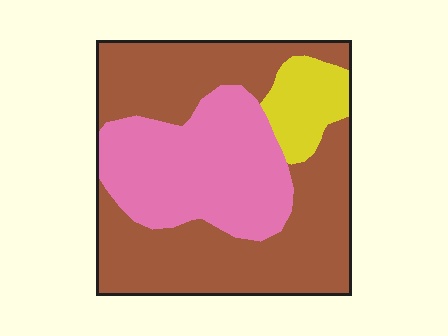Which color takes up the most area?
Brown, at roughly 55%.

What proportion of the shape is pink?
Pink covers 33% of the shape.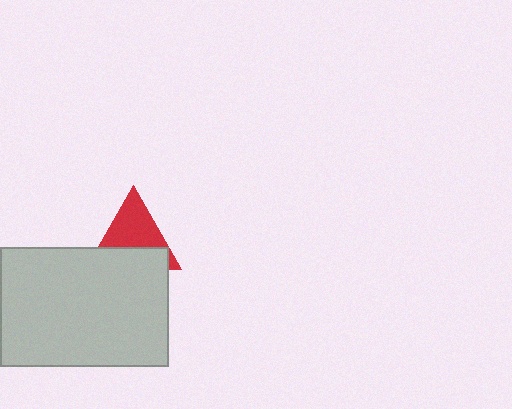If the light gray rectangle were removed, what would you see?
You would see the complete red triangle.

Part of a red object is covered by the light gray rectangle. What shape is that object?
It is a triangle.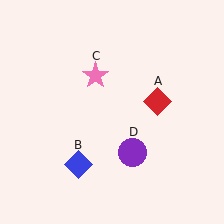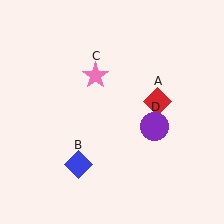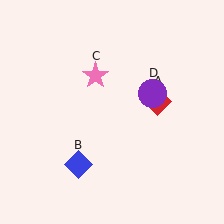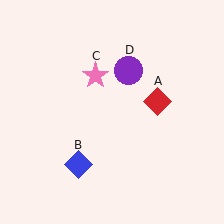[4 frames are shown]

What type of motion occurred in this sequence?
The purple circle (object D) rotated counterclockwise around the center of the scene.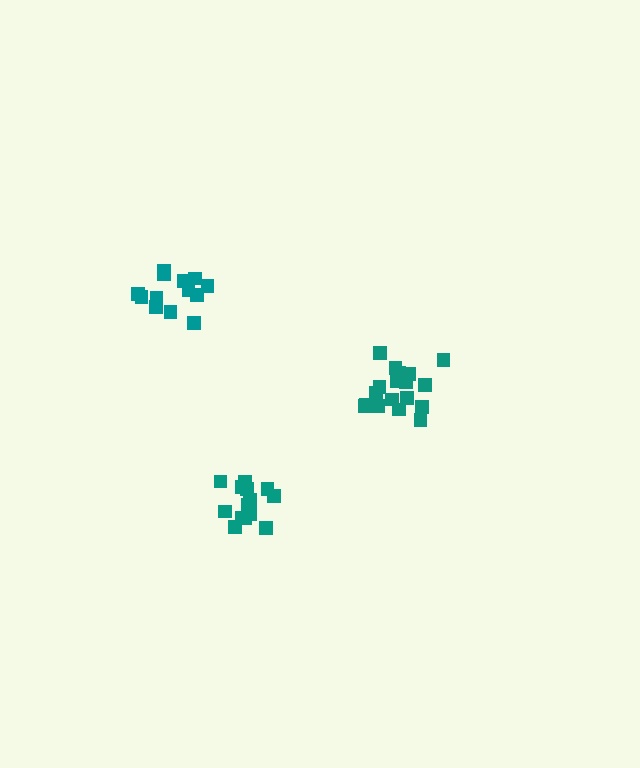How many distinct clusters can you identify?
There are 3 distinct clusters.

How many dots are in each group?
Group 1: 13 dots, Group 2: 18 dots, Group 3: 14 dots (45 total).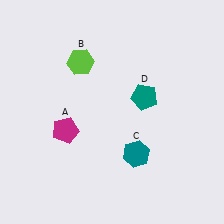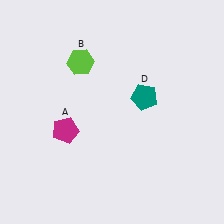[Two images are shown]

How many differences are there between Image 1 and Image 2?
There is 1 difference between the two images.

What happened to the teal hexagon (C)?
The teal hexagon (C) was removed in Image 2. It was in the bottom-right area of Image 1.